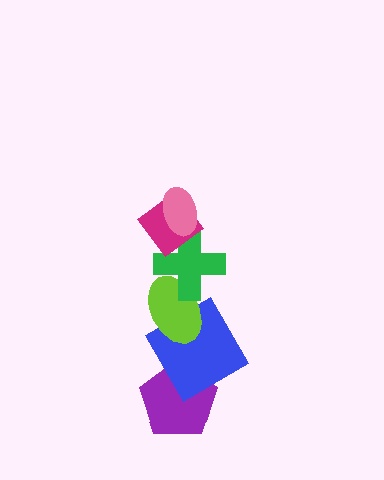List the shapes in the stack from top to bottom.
From top to bottom: the pink ellipse, the magenta diamond, the green cross, the lime ellipse, the blue diamond, the purple pentagon.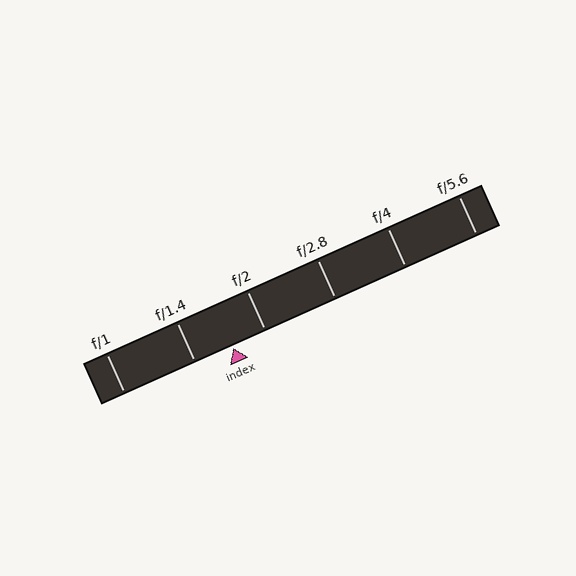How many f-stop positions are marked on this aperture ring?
There are 6 f-stop positions marked.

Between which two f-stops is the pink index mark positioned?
The index mark is between f/1.4 and f/2.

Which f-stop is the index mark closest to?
The index mark is closest to f/2.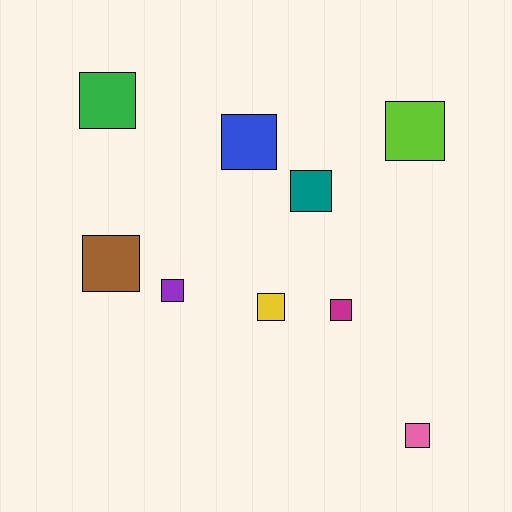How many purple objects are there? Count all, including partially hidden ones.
There is 1 purple object.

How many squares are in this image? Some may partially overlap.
There are 9 squares.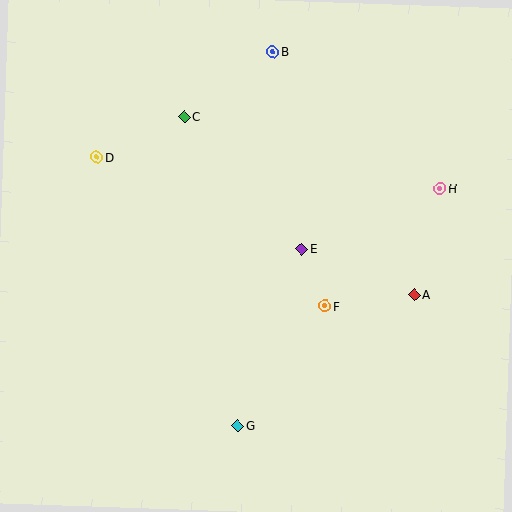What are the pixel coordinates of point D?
Point D is at (97, 157).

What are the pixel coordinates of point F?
Point F is at (325, 306).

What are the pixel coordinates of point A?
Point A is at (414, 295).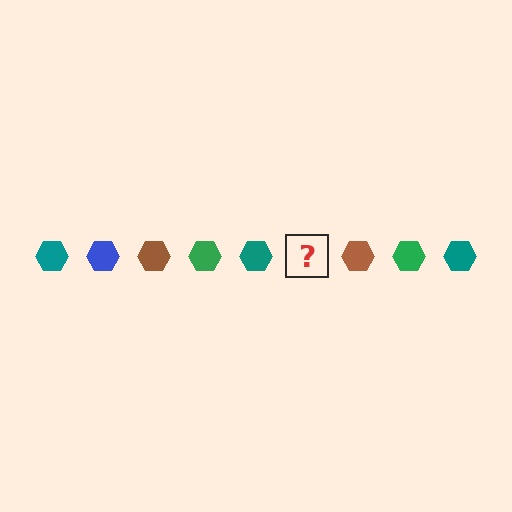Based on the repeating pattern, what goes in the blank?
The blank should be a blue hexagon.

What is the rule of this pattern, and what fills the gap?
The rule is that the pattern cycles through teal, blue, brown, green hexagons. The gap should be filled with a blue hexagon.